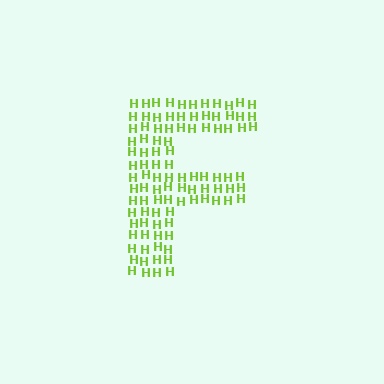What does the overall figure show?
The overall figure shows the letter F.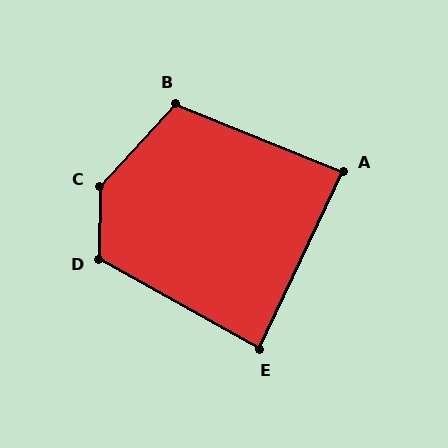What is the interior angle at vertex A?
Approximately 87 degrees (approximately right).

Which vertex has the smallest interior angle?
E, at approximately 86 degrees.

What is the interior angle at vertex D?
Approximately 119 degrees (obtuse).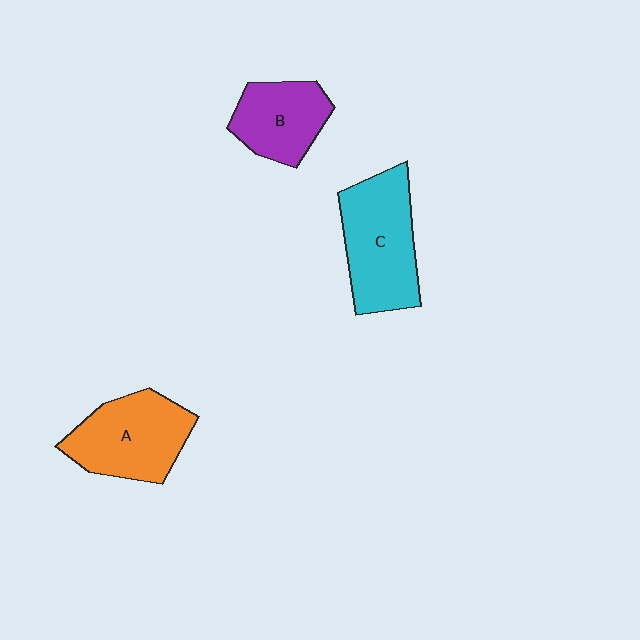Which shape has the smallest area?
Shape B (purple).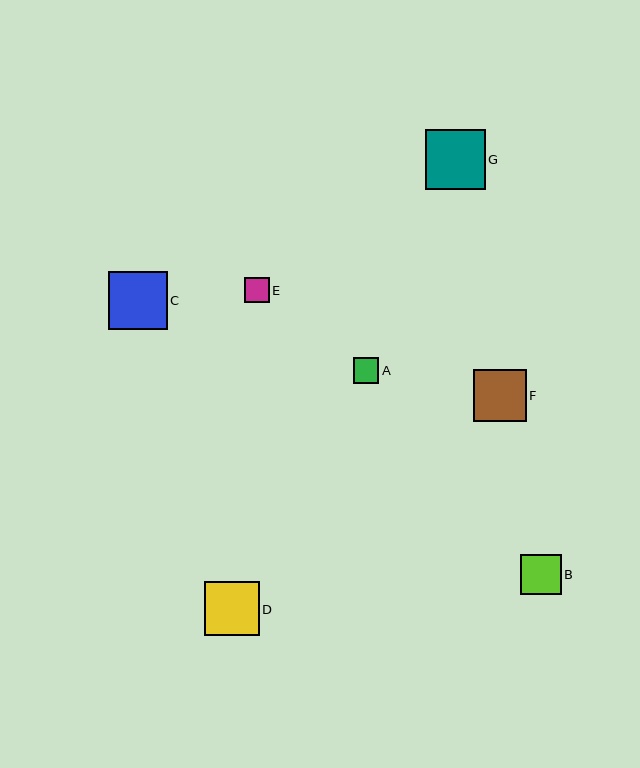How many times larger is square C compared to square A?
Square C is approximately 2.3 times the size of square A.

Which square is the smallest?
Square E is the smallest with a size of approximately 24 pixels.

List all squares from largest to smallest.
From largest to smallest: G, C, D, F, B, A, E.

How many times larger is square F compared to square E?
Square F is approximately 2.2 times the size of square E.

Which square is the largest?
Square G is the largest with a size of approximately 60 pixels.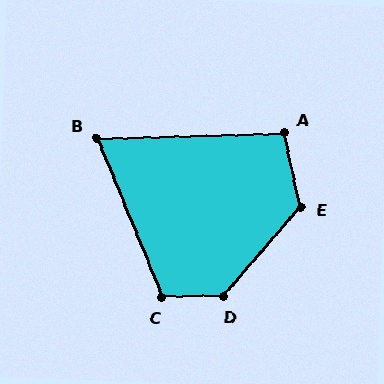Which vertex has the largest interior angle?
D, at approximately 131 degrees.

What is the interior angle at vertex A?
Approximately 101 degrees (obtuse).